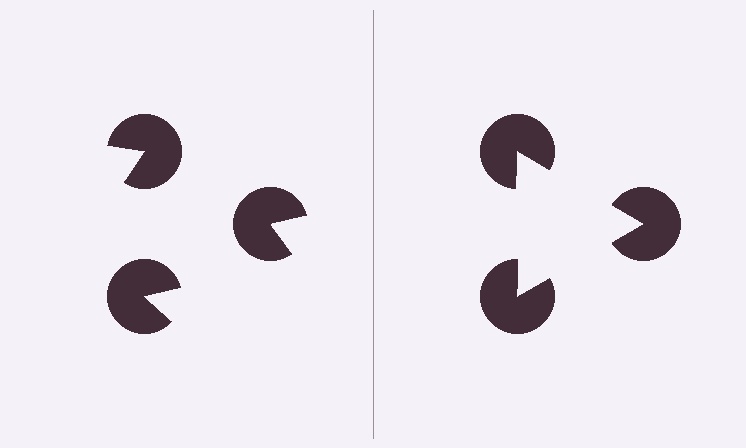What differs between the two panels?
The pac-man discs are positioned identically on both sides; only the wedge orientations differ. On the right they align to a triangle; on the left they are misaligned.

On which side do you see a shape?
An illusory triangle appears on the right side. On the left side the wedge cuts are rotated, so no coherent shape forms.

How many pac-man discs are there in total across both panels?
6 — 3 on each side.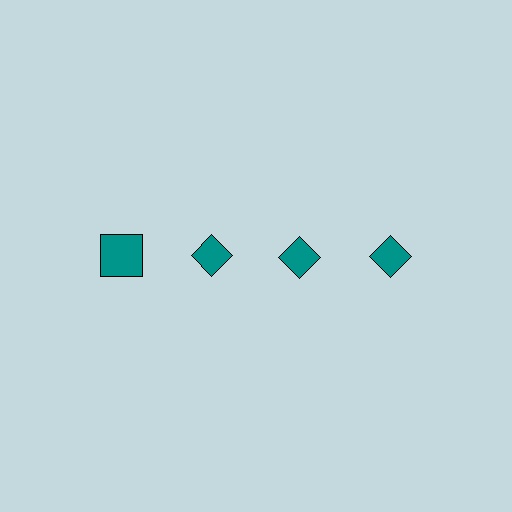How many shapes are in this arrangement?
There are 4 shapes arranged in a grid pattern.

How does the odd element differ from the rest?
It has a different shape: square instead of diamond.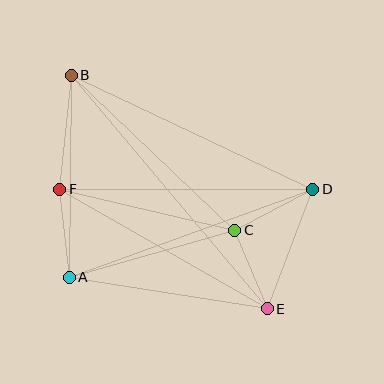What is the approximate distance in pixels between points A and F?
The distance between A and F is approximately 89 pixels.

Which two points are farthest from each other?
Points B and E are farthest from each other.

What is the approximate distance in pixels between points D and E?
The distance between D and E is approximately 128 pixels.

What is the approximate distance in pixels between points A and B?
The distance between A and B is approximately 202 pixels.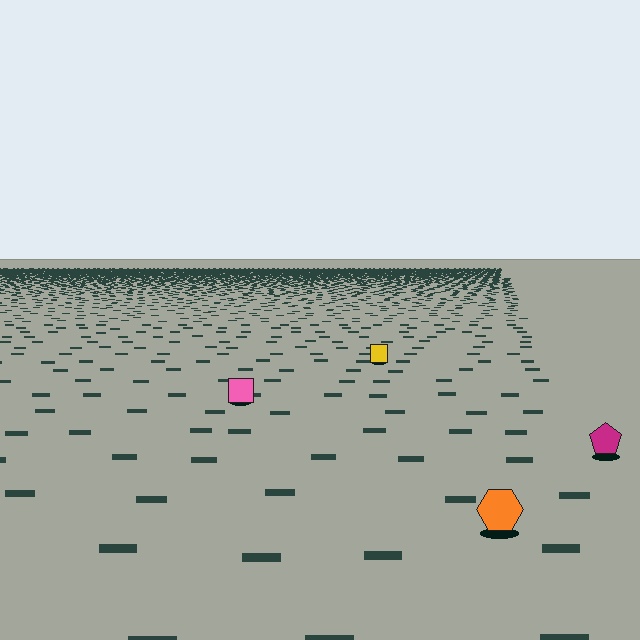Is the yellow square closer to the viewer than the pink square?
No. The pink square is closer — you can tell from the texture gradient: the ground texture is coarser near it.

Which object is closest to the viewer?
The orange hexagon is closest. The texture marks near it are larger and more spread out.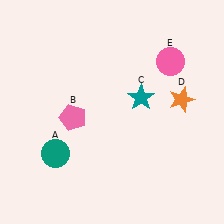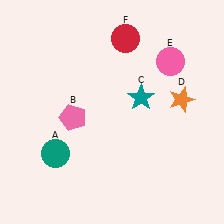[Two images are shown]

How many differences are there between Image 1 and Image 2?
There is 1 difference between the two images.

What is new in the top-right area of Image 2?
A red circle (F) was added in the top-right area of Image 2.